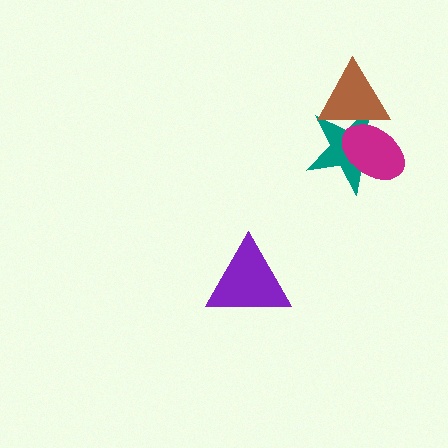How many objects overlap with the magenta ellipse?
2 objects overlap with the magenta ellipse.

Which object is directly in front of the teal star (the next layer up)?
The brown triangle is directly in front of the teal star.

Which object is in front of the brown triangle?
The magenta ellipse is in front of the brown triangle.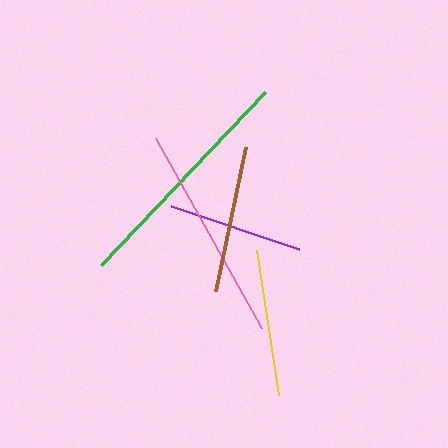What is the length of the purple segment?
The purple segment is approximately 135 pixels long.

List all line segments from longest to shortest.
From longest to shortest: green, pink, yellow, brown, purple.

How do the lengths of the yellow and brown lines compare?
The yellow and brown lines are approximately the same length.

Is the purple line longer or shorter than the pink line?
The pink line is longer than the purple line.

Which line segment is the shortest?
The purple line is the shortest at approximately 135 pixels.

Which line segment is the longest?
The green line is the longest at approximately 239 pixels.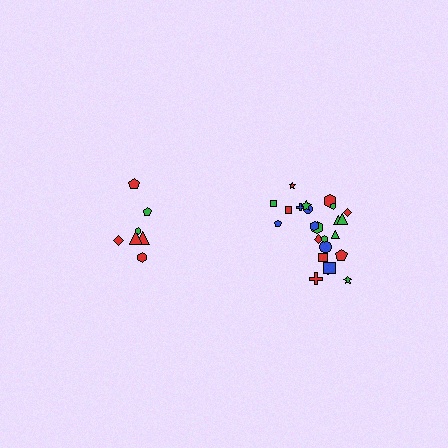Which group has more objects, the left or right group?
The right group.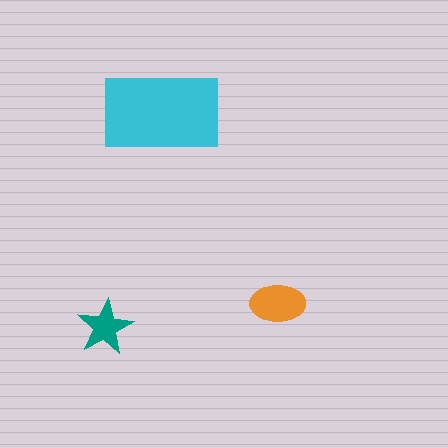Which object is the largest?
The cyan rectangle.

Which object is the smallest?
The teal star.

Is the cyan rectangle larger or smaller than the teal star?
Larger.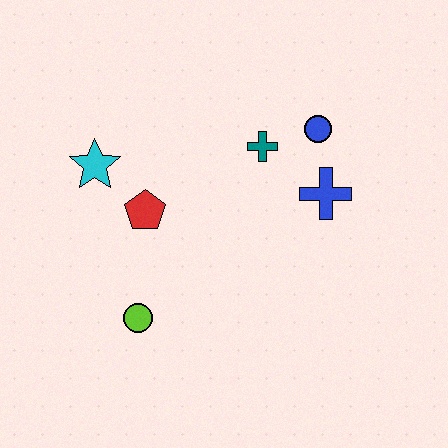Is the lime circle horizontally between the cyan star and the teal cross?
Yes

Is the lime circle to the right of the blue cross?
No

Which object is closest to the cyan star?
The red pentagon is closest to the cyan star.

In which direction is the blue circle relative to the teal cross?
The blue circle is to the right of the teal cross.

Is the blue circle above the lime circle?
Yes